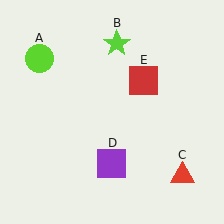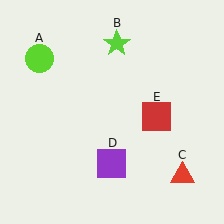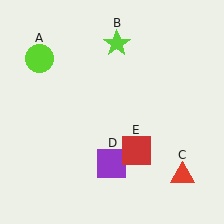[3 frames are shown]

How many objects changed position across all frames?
1 object changed position: red square (object E).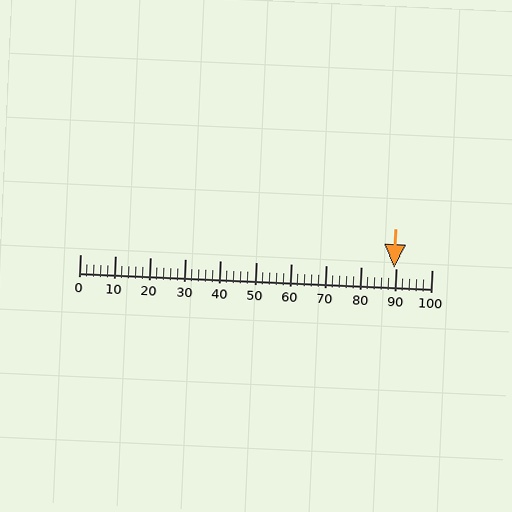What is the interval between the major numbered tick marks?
The major tick marks are spaced 10 units apart.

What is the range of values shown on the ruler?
The ruler shows values from 0 to 100.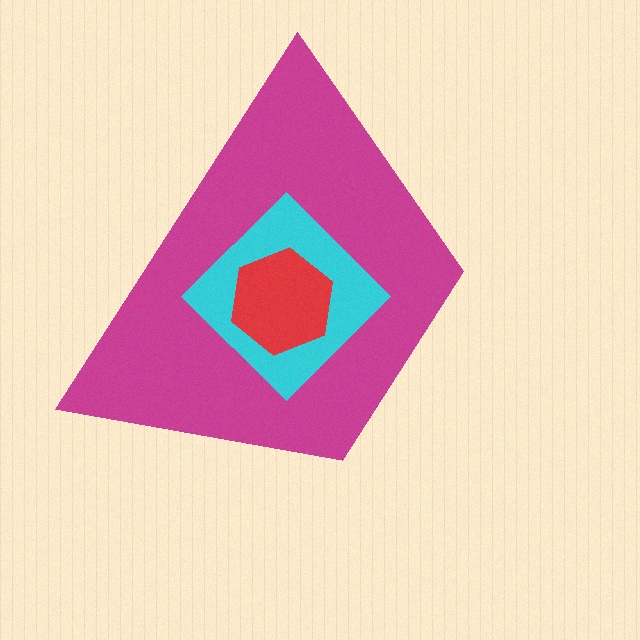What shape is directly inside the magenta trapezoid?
The cyan diamond.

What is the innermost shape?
The red hexagon.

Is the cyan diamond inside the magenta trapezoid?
Yes.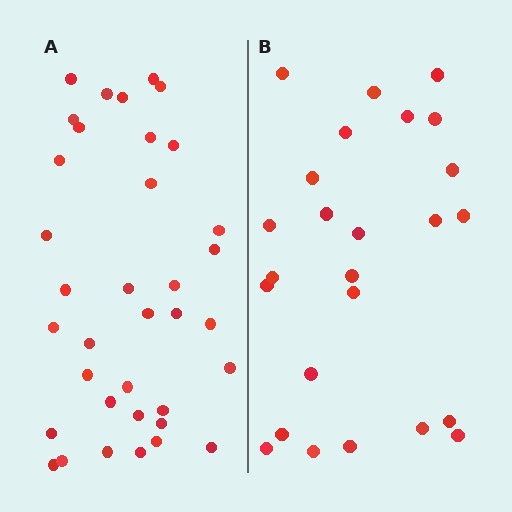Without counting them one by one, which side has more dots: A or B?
Region A (the left region) has more dots.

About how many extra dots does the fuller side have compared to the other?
Region A has roughly 12 or so more dots than region B.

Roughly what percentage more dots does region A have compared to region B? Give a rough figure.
About 45% more.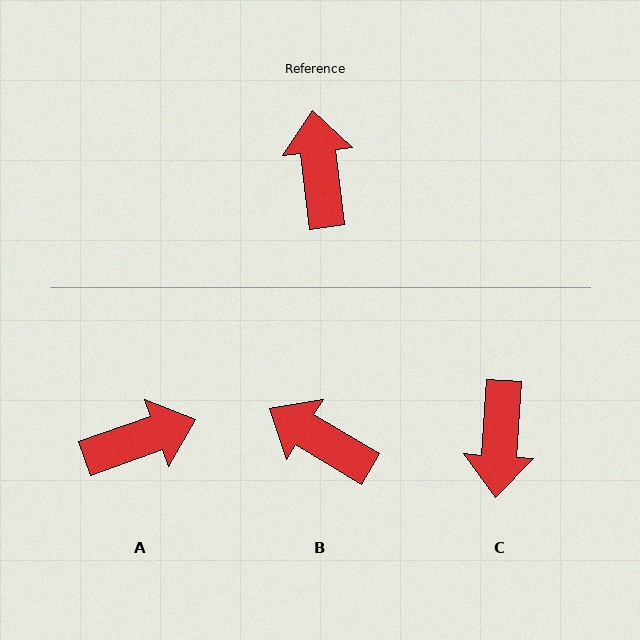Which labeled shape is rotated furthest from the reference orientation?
C, about 169 degrees away.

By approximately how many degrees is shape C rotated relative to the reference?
Approximately 169 degrees counter-clockwise.